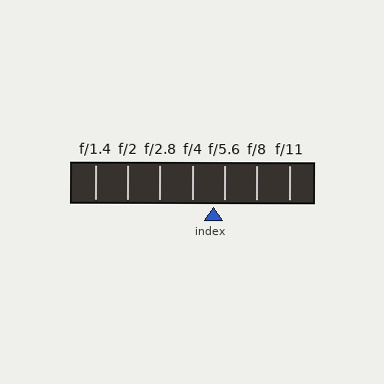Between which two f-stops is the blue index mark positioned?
The index mark is between f/4 and f/5.6.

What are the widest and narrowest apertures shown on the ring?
The widest aperture shown is f/1.4 and the narrowest is f/11.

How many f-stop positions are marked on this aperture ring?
There are 7 f-stop positions marked.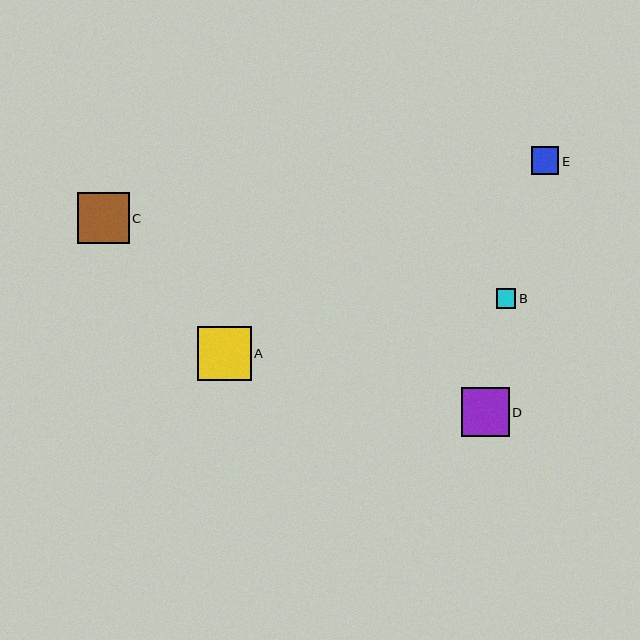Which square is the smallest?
Square B is the smallest with a size of approximately 20 pixels.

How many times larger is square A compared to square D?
Square A is approximately 1.1 times the size of square D.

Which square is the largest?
Square A is the largest with a size of approximately 54 pixels.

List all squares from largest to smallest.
From largest to smallest: A, C, D, E, B.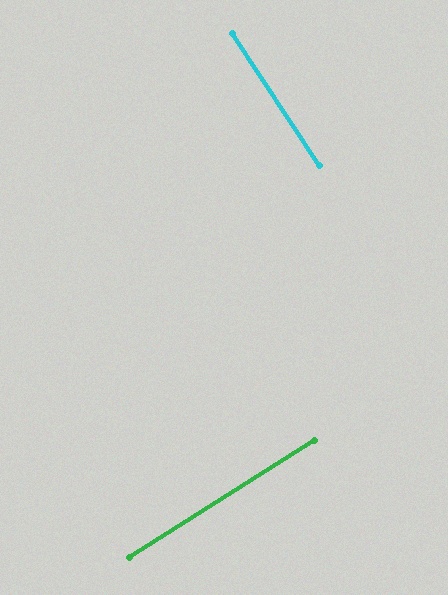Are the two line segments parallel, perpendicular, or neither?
Perpendicular — they meet at approximately 89°.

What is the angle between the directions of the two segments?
Approximately 89 degrees.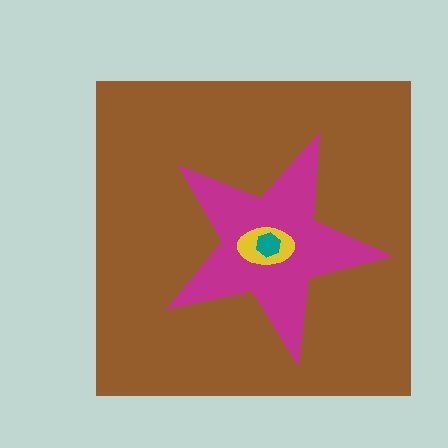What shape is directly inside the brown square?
The magenta star.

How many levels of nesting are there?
4.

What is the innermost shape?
The teal hexagon.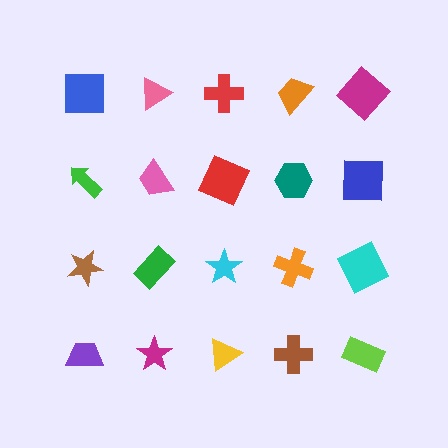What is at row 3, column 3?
A cyan star.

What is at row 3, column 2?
A green rectangle.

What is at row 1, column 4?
An orange trapezoid.